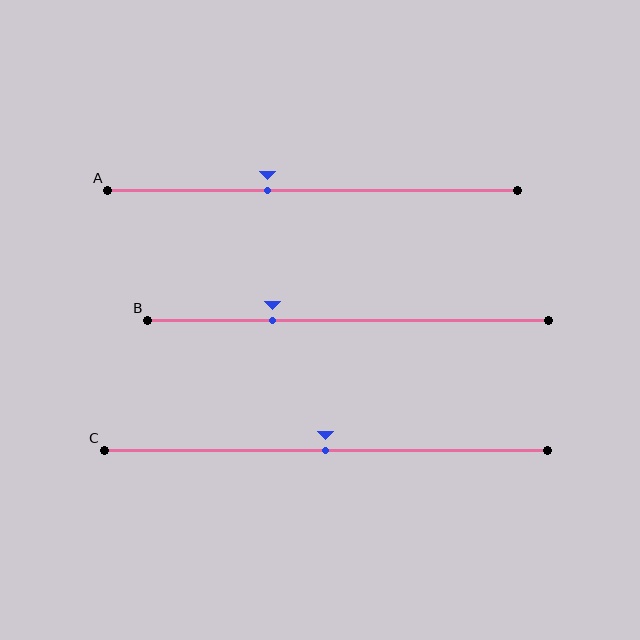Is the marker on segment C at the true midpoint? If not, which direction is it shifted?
Yes, the marker on segment C is at the true midpoint.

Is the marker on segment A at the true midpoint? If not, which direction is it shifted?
No, the marker on segment A is shifted to the left by about 11% of the segment length.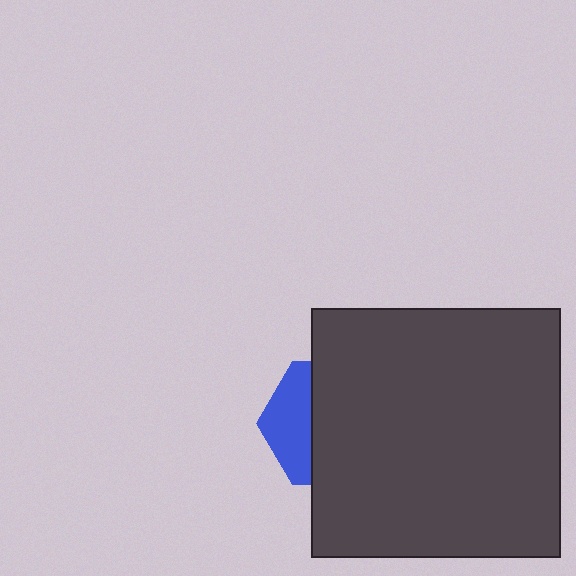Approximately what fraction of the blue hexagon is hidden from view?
Roughly 65% of the blue hexagon is hidden behind the dark gray rectangle.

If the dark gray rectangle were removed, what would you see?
You would see the complete blue hexagon.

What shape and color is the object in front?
The object in front is a dark gray rectangle.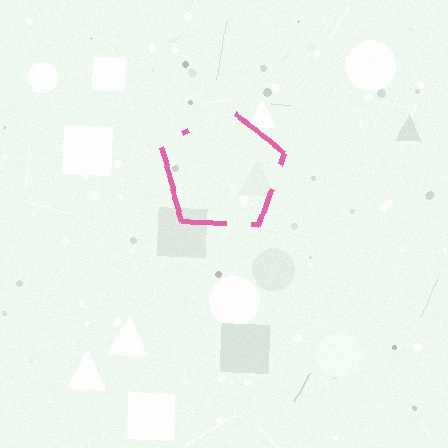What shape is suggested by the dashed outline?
The dashed outline suggests a pentagon.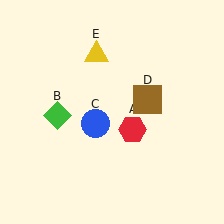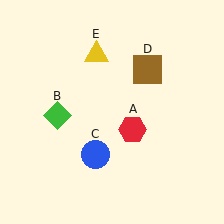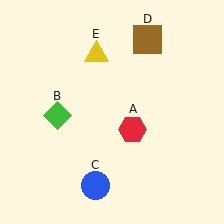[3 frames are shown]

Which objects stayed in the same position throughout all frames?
Red hexagon (object A) and green diamond (object B) and yellow triangle (object E) remained stationary.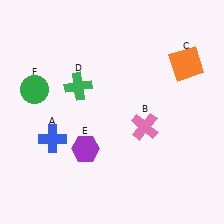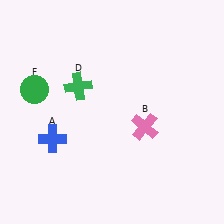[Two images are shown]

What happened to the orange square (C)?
The orange square (C) was removed in Image 2. It was in the top-right area of Image 1.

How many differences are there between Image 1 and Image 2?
There are 2 differences between the two images.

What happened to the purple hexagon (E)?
The purple hexagon (E) was removed in Image 2. It was in the bottom-left area of Image 1.